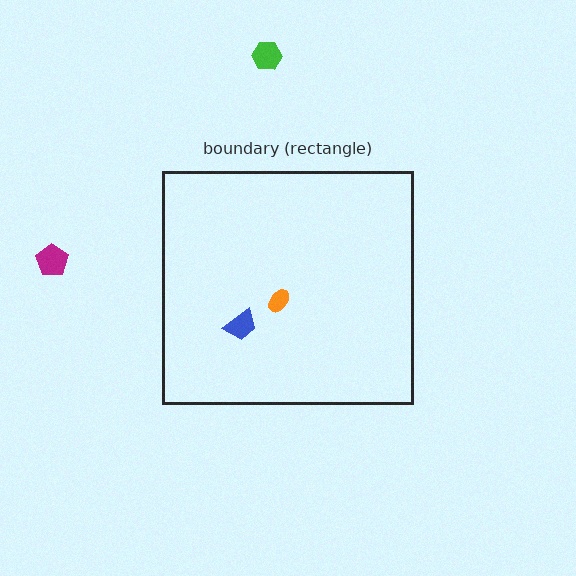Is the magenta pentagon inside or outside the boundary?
Outside.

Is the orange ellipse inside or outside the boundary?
Inside.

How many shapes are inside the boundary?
2 inside, 2 outside.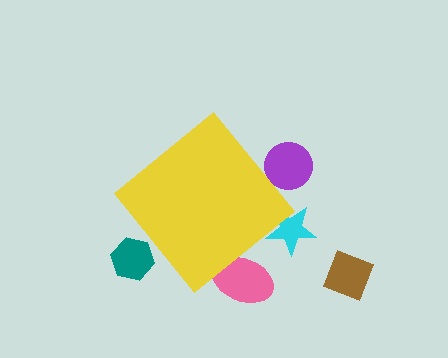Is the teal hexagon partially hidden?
Yes, the teal hexagon is partially hidden behind the yellow diamond.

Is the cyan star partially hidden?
Yes, the cyan star is partially hidden behind the yellow diamond.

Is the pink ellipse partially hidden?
Yes, the pink ellipse is partially hidden behind the yellow diamond.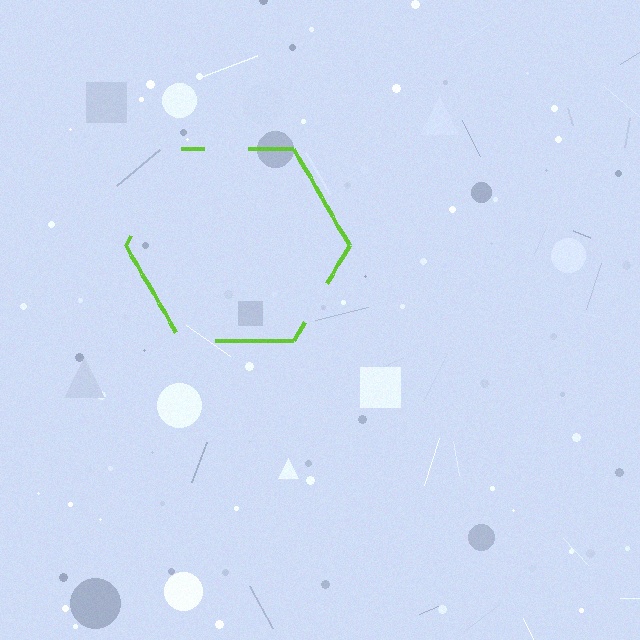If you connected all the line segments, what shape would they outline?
They would outline a hexagon.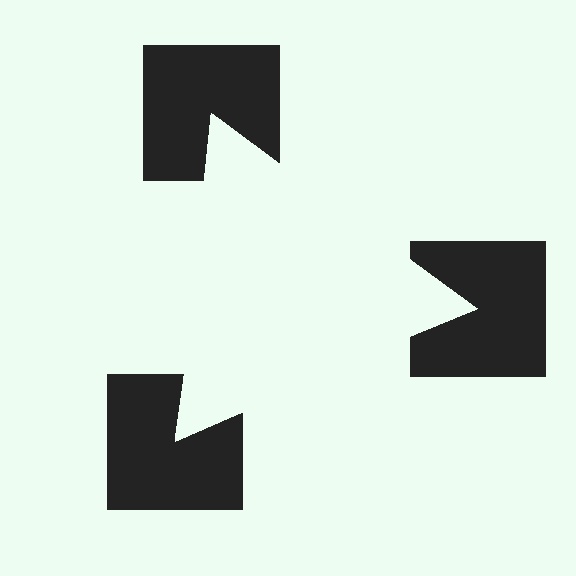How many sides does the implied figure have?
3 sides.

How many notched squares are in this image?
There are 3 — one at each vertex of the illusory triangle.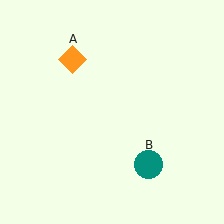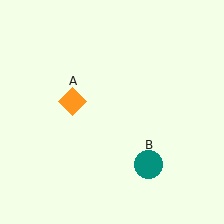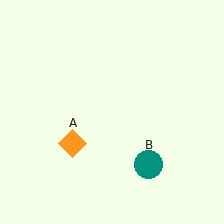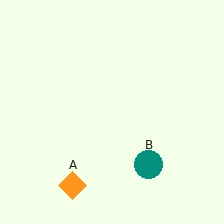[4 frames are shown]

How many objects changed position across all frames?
1 object changed position: orange diamond (object A).